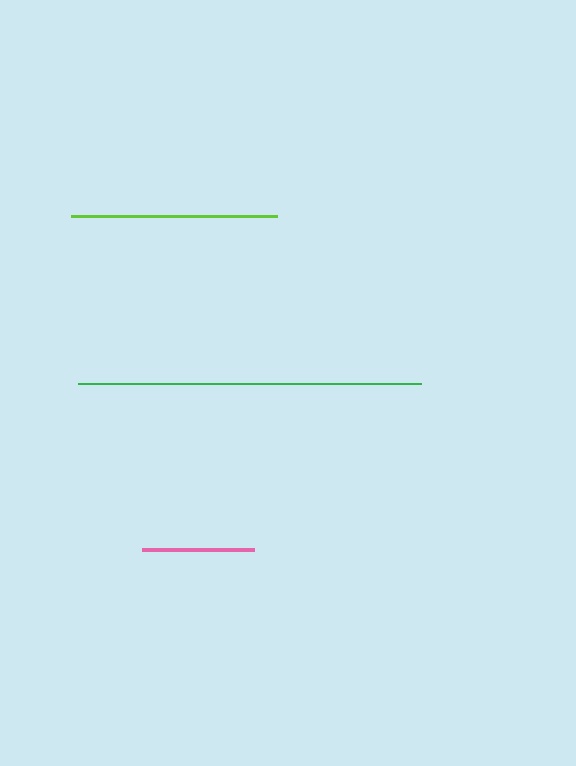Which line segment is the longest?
The green line is the longest at approximately 343 pixels.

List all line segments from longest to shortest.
From longest to shortest: green, lime, pink.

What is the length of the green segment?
The green segment is approximately 343 pixels long.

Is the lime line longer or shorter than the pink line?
The lime line is longer than the pink line.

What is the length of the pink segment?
The pink segment is approximately 112 pixels long.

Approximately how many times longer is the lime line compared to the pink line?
The lime line is approximately 1.8 times the length of the pink line.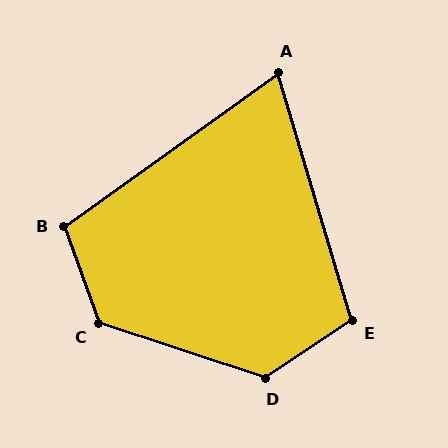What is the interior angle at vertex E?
Approximately 107 degrees (obtuse).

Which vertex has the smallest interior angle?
A, at approximately 71 degrees.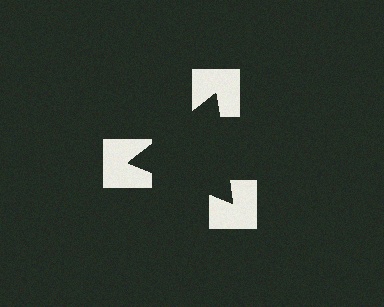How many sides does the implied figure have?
3 sides.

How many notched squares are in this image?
There are 3 — one at each vertex of the illusory triangle.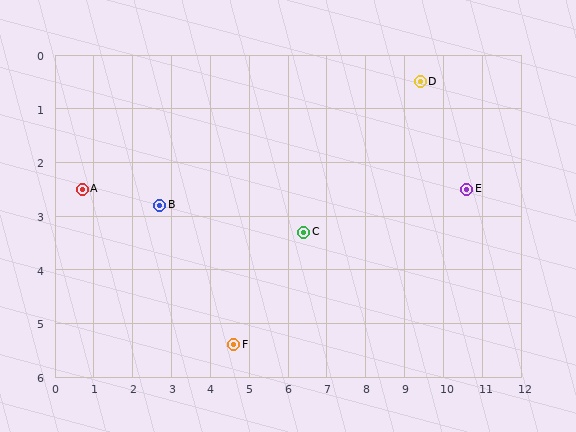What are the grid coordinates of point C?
Point C is at approximately (6.4, 3.3).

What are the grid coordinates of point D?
Point D is at approximately (9.4, 0.5).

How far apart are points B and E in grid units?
Points B and E are about 7.9 grid units apart.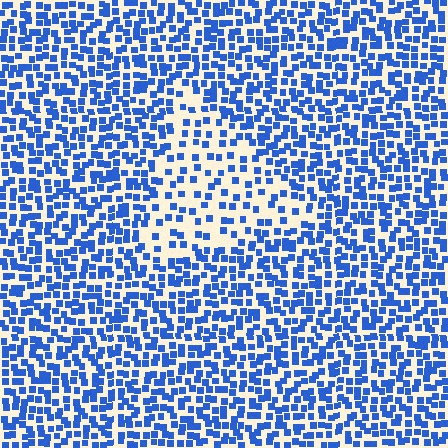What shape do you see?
I see a triangle.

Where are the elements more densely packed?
The elements are more densely packed outside the triangle boundary.